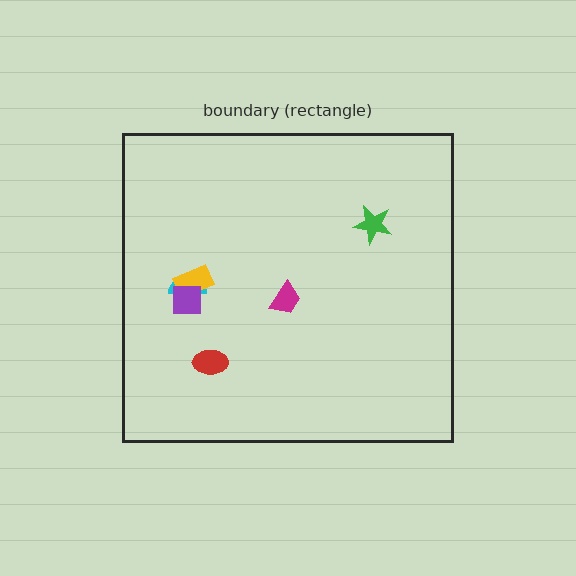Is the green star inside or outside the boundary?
Inside.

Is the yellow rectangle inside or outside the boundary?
Inside.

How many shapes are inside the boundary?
6 inside, 0 outside.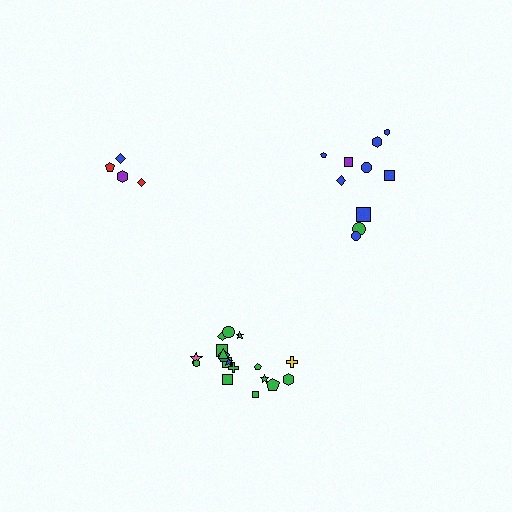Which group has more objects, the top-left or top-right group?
The top-right group.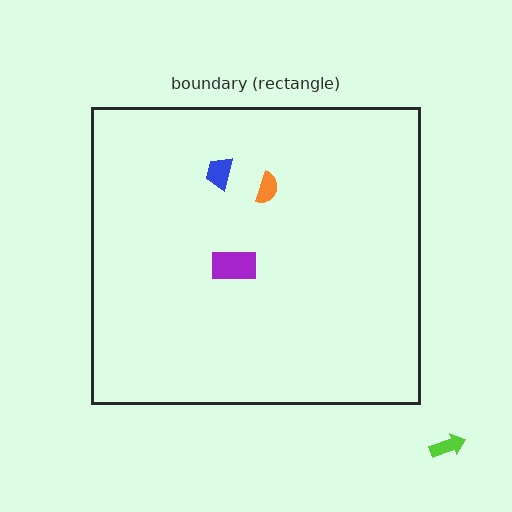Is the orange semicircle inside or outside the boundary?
Inside.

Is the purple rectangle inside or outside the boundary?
Inside.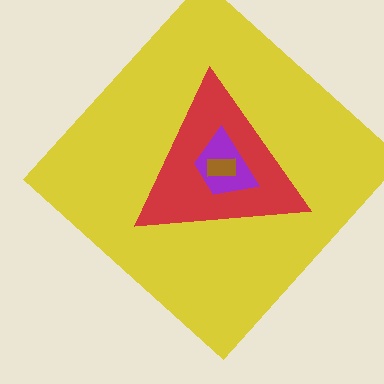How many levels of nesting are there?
4.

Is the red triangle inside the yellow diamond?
Yes.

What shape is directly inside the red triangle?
The purple trapezoid.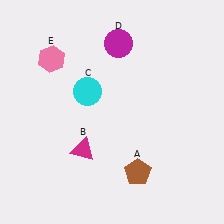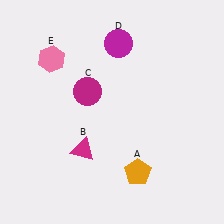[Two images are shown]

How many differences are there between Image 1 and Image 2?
There are 2 differences between the two images.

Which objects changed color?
A changed from brown to orange. C changed from cyan to magenta.